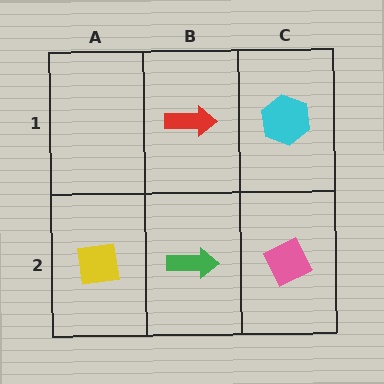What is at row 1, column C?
A cyan hexagon.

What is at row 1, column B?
A red arrow.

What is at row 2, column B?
A green arrow.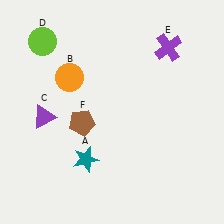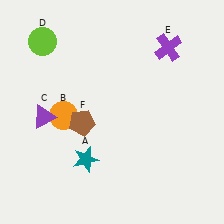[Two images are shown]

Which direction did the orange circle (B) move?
The orange circle (B) moved down.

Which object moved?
The orange circle (B) moved down.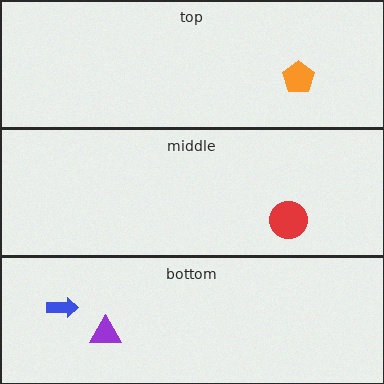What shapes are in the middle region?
The red circle.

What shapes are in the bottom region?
The purple triangle, the blue arrow.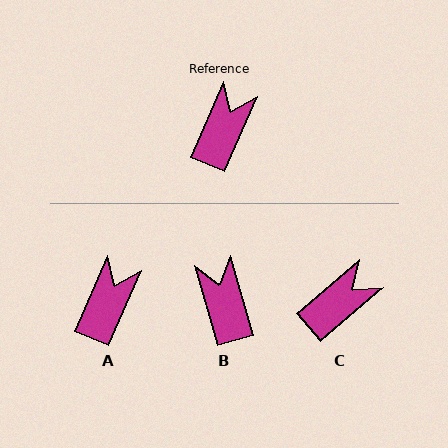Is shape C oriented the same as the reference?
No, it is off by about 26 degrees.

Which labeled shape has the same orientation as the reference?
A.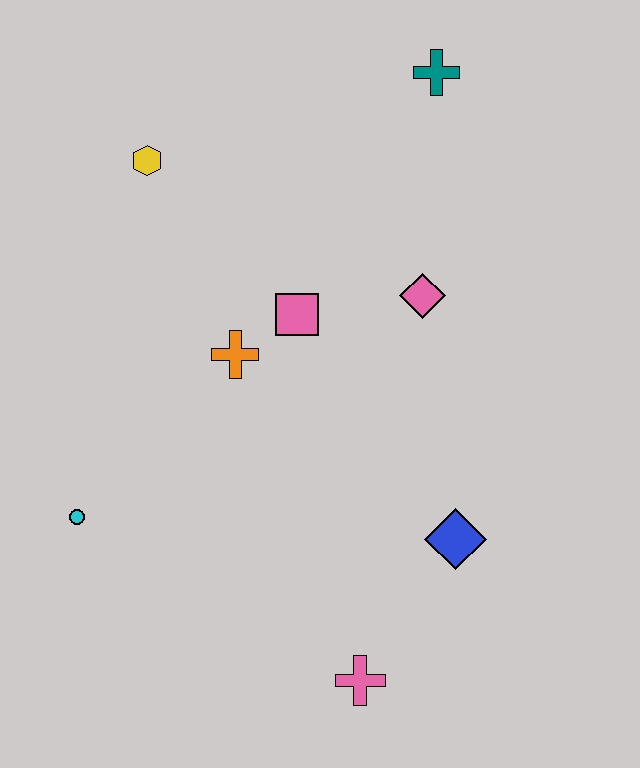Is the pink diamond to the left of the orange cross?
No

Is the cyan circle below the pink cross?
No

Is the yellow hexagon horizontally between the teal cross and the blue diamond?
No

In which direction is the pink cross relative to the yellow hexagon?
The pink cross is below the yellow hexagon.